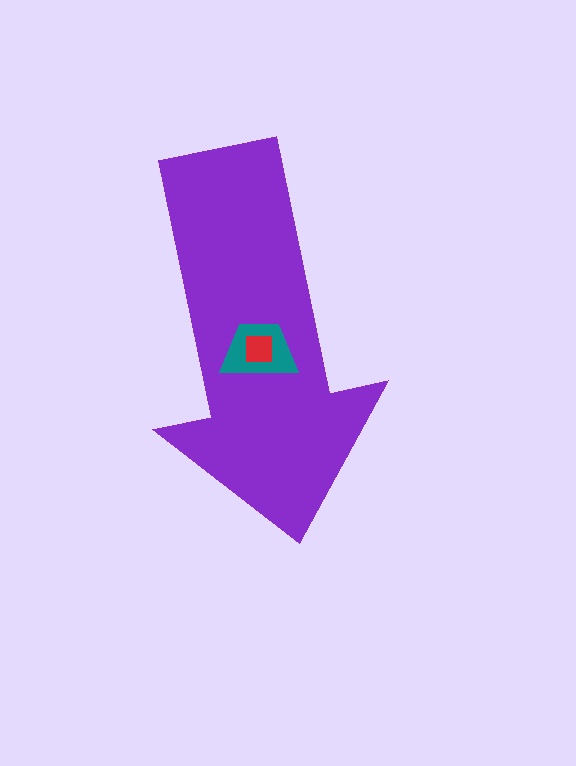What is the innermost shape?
The red square.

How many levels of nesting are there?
3.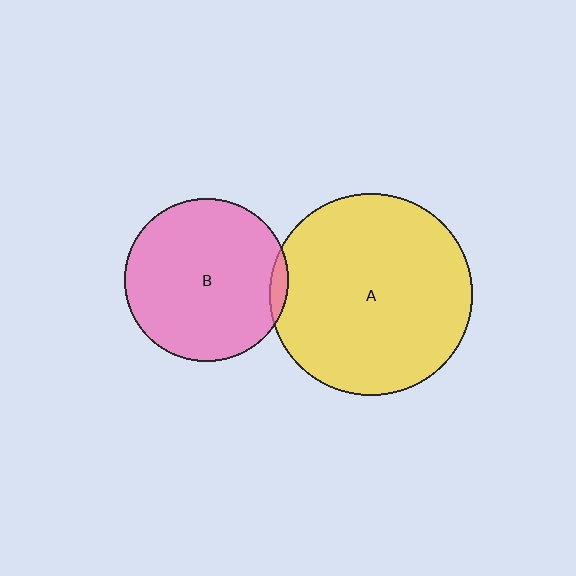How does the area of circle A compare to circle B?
Approximately 1.5 times.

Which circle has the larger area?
Circle A (yellow).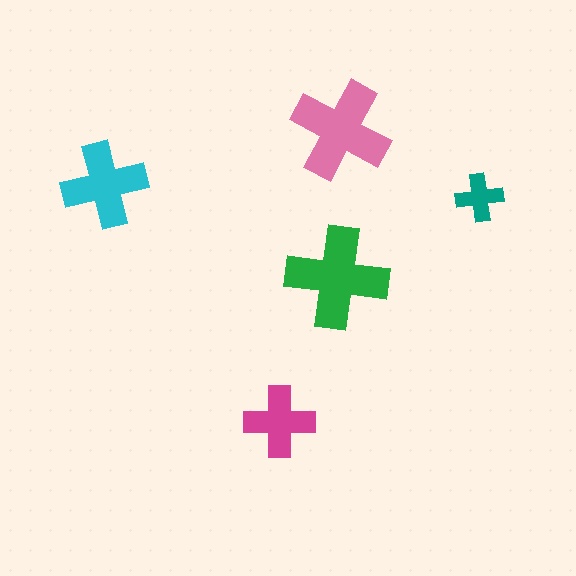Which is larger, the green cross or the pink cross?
The green one.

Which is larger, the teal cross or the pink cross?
The pink one.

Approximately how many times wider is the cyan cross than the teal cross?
About 2 times wider.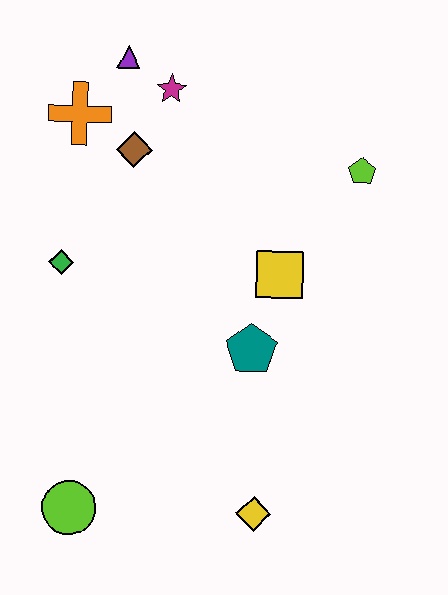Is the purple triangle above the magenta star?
Yes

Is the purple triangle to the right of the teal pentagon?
No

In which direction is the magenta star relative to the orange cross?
The magenta star is to the right of the orange cross.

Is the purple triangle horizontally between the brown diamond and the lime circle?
Yes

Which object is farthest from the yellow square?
The lime circle is farthest from the yellow square.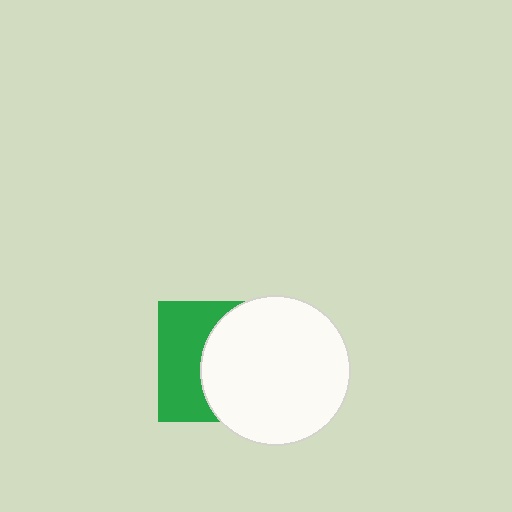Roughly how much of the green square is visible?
A small part of it is visible (roughly 43%).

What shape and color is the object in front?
The object in front is a white circle.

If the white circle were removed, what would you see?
You would see the complete green square.